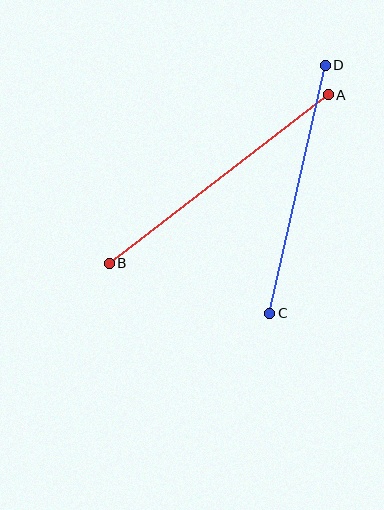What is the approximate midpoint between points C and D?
The midpoint is at approximately (297, 189) pixels.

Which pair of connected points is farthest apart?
Points A and B are farthest apart.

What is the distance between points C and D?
The distance is approximately 254 pixels.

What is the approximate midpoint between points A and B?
The midpoint is at approximately (219, 179) pixels.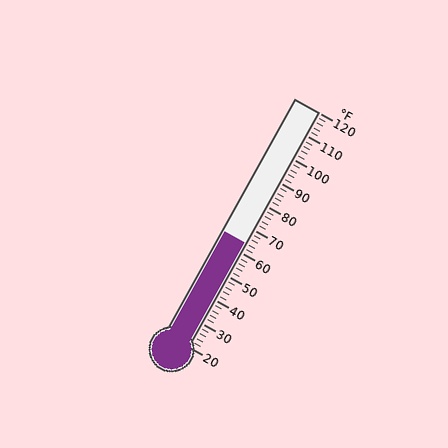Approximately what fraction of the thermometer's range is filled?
The thermometer is filled to approximately 45% of its range.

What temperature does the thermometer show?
The thermometer shows approximately 64°F.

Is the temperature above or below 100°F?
The temperature is below 100°F.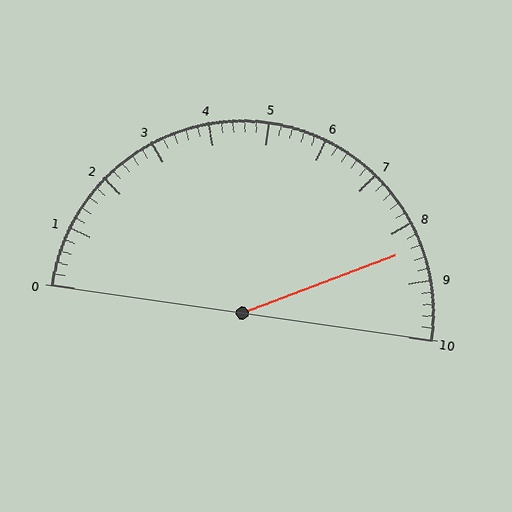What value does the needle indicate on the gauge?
The needle indicates approximately 8.4.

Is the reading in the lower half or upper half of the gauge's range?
The reading is in the upper half of the range (0 to 10).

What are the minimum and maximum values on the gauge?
The gauge ranges from 0 to 10.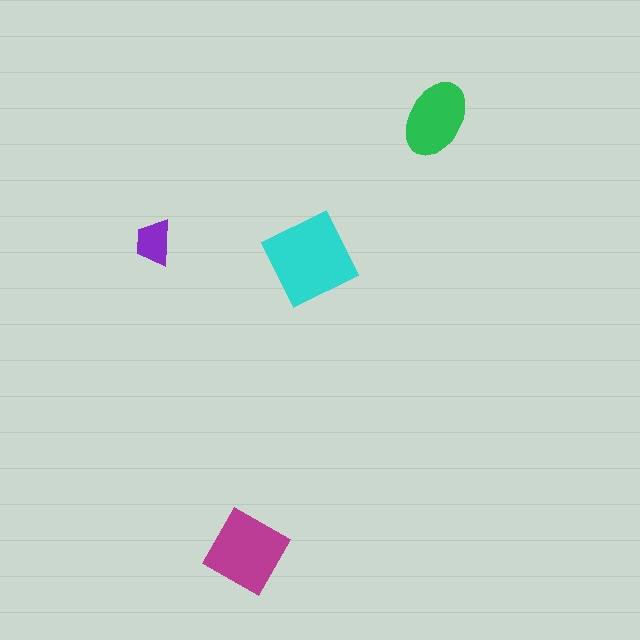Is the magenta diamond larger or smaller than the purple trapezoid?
Larger.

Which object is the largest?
The cyan square.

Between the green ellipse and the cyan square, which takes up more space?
The cyan square.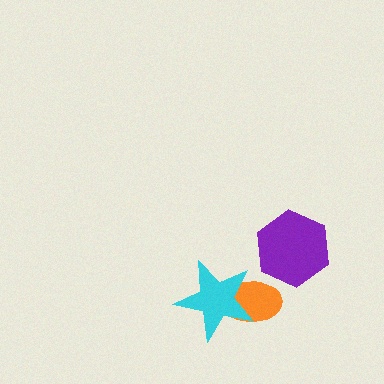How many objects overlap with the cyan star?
1 object overlaps with the cyan star.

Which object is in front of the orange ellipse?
The cyan star is in front of the orange ellipse.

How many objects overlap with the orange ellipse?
1 object overlaps with the orange ellipse.